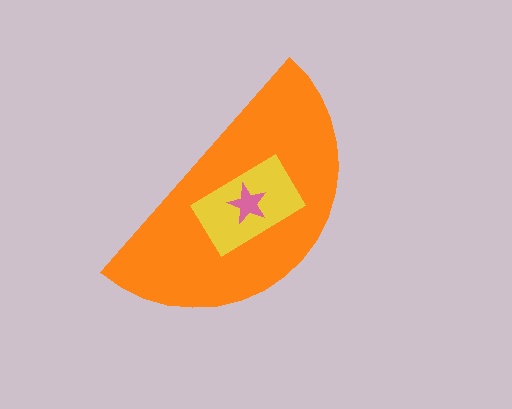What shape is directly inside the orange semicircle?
The yellow rectangle.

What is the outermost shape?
The orange semicircle.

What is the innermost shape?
The pink star.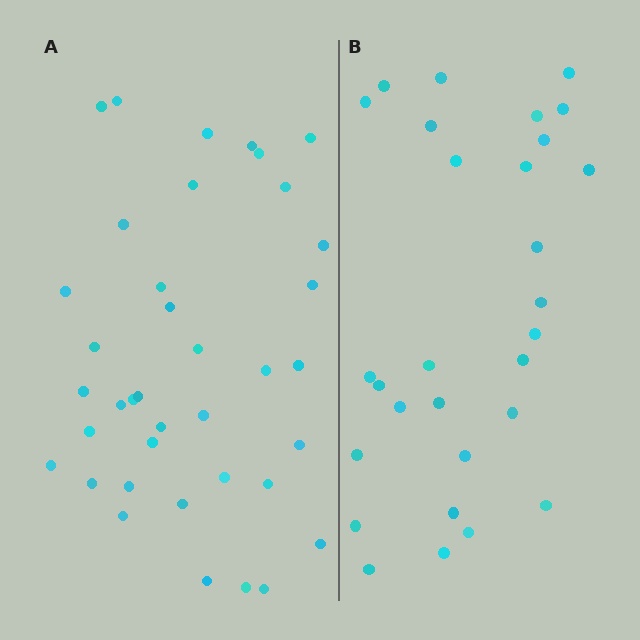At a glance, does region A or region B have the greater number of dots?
Region A (the left region) has more dots.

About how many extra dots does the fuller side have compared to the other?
Region A has roughly 8 or so more dots than region B.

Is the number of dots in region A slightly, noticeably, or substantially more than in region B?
Region A has noticeably more, but not dramatically so. The ratio is roughly 1.3 to 1.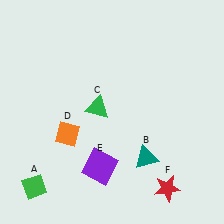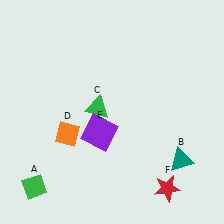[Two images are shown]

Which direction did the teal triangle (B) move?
The teal triangle (B) moved right.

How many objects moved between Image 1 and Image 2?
2 objects moved between the two images.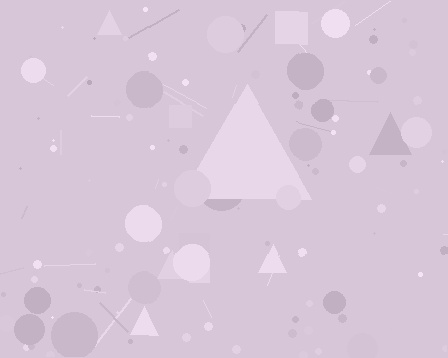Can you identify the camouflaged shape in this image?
The camouflaged shape is a triangle.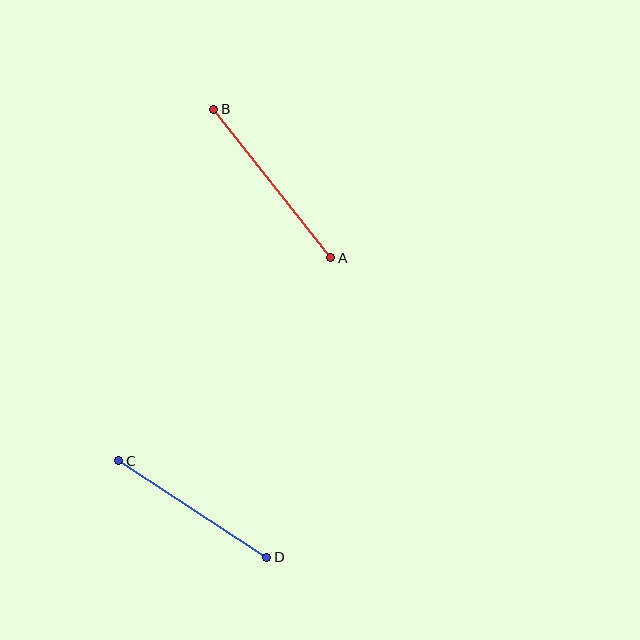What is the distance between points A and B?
The distance is approximately 189 pixels.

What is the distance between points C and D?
The distance is approximately 177 pixels.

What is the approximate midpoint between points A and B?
The midpoint is at approximately (272, 184) pixels.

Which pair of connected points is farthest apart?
Points A and B are farthest apart.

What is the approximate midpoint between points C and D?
The midpoint is at approximately (193, 509) pixels.